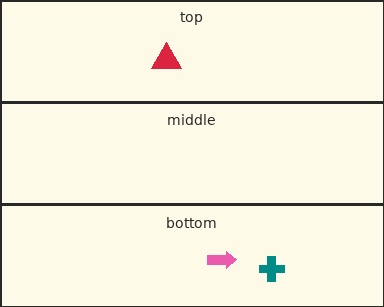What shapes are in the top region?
The red triangle.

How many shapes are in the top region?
1.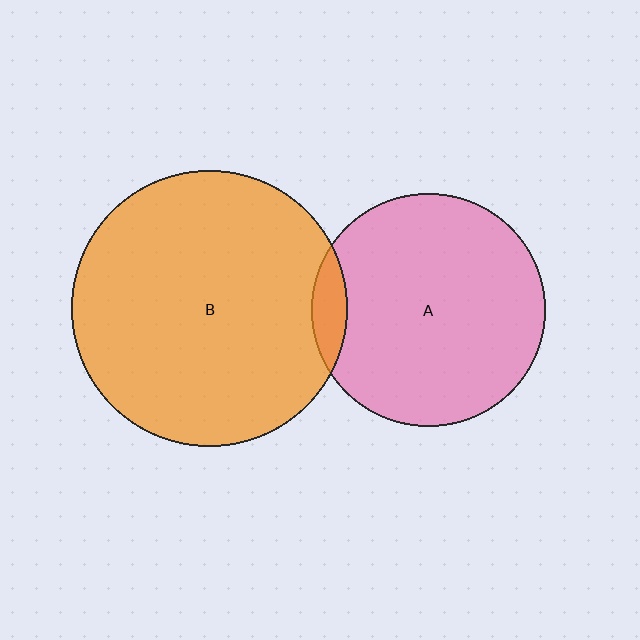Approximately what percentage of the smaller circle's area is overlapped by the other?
Approximately 5%.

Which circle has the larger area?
Circle B (orange).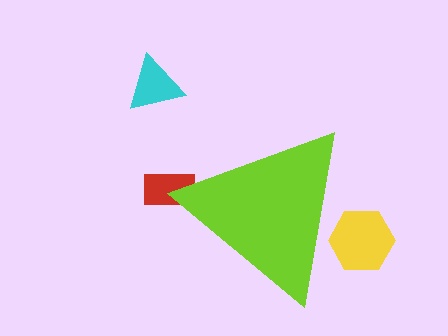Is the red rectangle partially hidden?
Yes, the red rectangle is partially hidden behind the lime triangle.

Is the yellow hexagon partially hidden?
Yes, the yellow hexagon is partially hidden behind the lime triangle.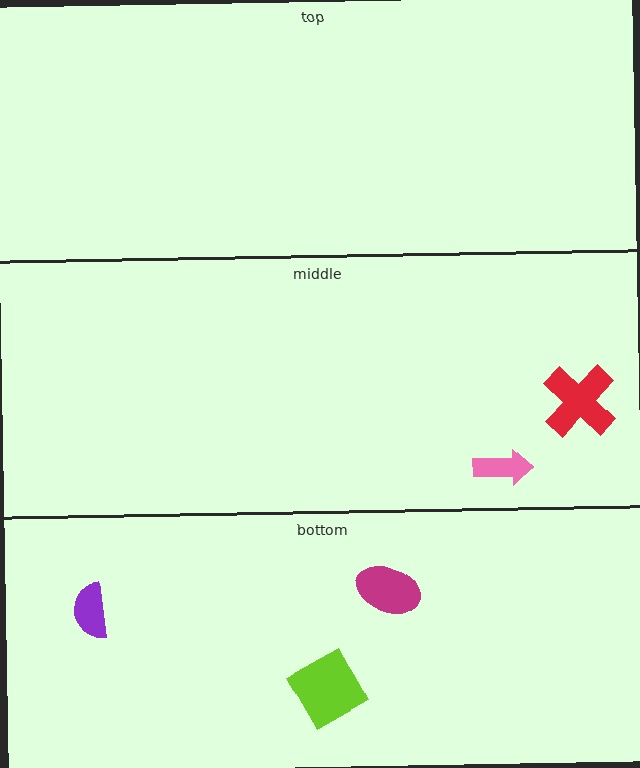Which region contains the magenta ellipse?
The bottom region.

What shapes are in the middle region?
The pink arrow, the red cross.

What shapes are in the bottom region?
The magenta ellipse, the purple semicircle, the lime diamond.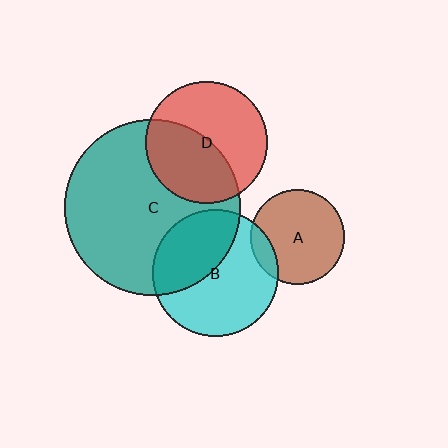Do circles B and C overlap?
Yes.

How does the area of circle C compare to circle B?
Approximately 1.9 times.